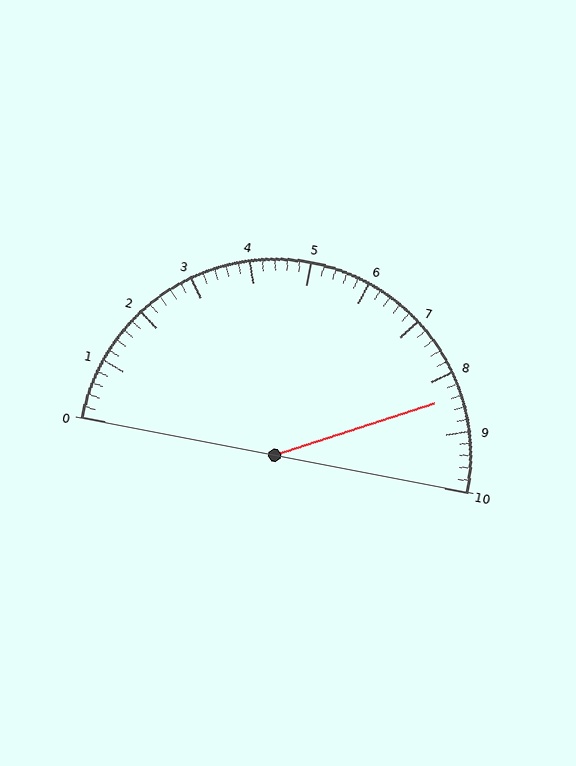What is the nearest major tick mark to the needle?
The nearest major tick mark is 8.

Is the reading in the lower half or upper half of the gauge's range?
The reading is in the upper half of the range (0 to 10).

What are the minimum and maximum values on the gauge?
The gauge ranges from 0 to 10.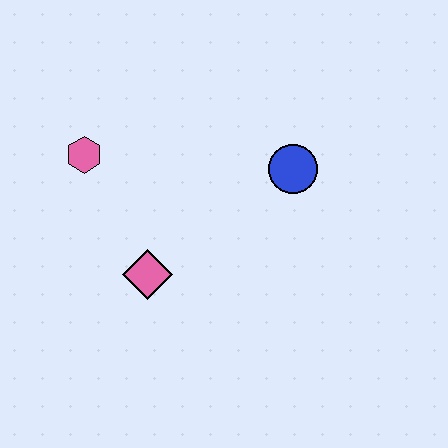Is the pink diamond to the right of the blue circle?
No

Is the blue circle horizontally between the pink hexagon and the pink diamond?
No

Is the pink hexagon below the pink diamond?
No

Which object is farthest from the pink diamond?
The blue circle is farthest from the pink diamond.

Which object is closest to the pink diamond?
The pink hexagon is closest to the pink diamond.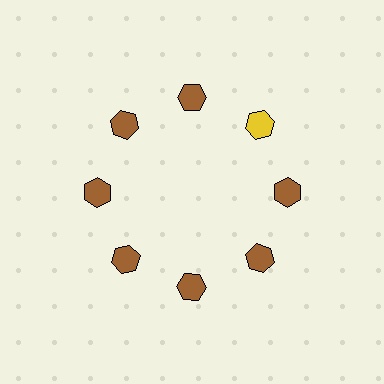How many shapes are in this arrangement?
There are 8 shapes arranged in a ring pattern.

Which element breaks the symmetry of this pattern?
The yellow hexagon at roughly the 2 o'clock position breaks the symmetry. All other shapes are brown hexagons.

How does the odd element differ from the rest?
It has a different color: yellow instead of brown.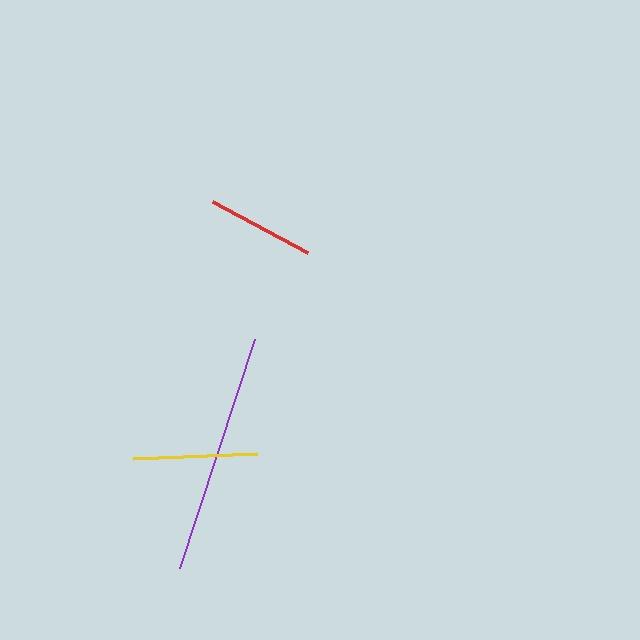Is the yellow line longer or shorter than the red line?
The yellow line is longer than the red line.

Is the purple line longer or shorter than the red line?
The purple line is longer than the red line.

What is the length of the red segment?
The red segment is approximately 108 pixels long.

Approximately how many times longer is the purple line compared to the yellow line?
The purple line is approximately 1.9 times the length of the yellow line.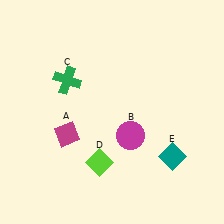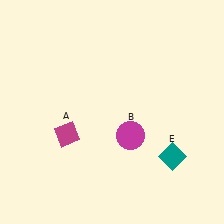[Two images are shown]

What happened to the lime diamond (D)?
The lime diamond (D) was removed in Image 2. It was in the bottom-left area of Image 1.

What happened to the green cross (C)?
The green cross (C) was removed in Image 2. It was in the top-left area of Image 1.